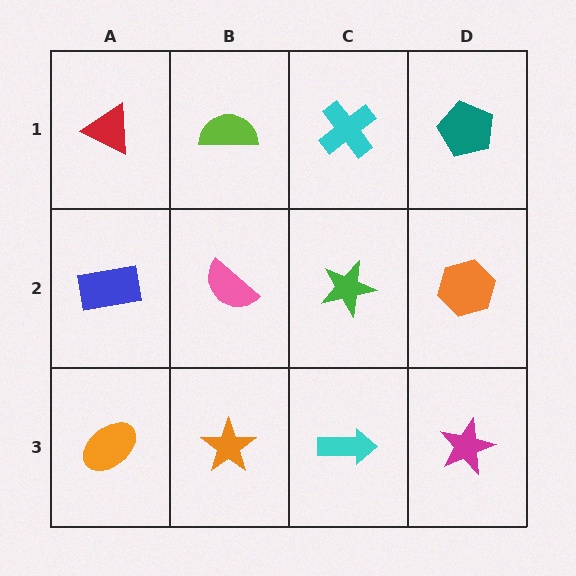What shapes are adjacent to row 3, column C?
A green star (row 2, column C), an orange star (row 3, column B), a magenta star (row 3, column D).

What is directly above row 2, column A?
A red triangle.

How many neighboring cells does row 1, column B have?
3.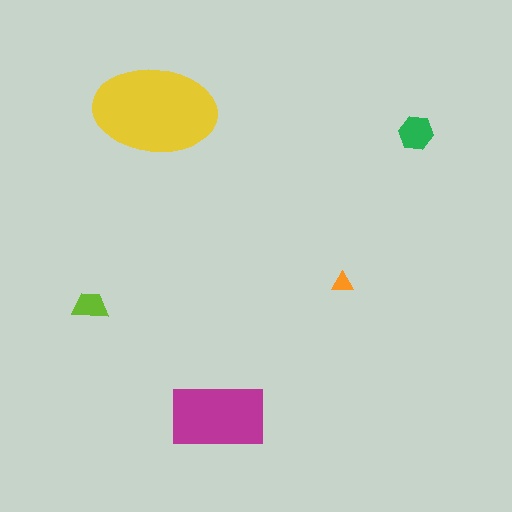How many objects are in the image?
There are 5 objects in the image.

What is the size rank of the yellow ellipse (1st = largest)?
1st.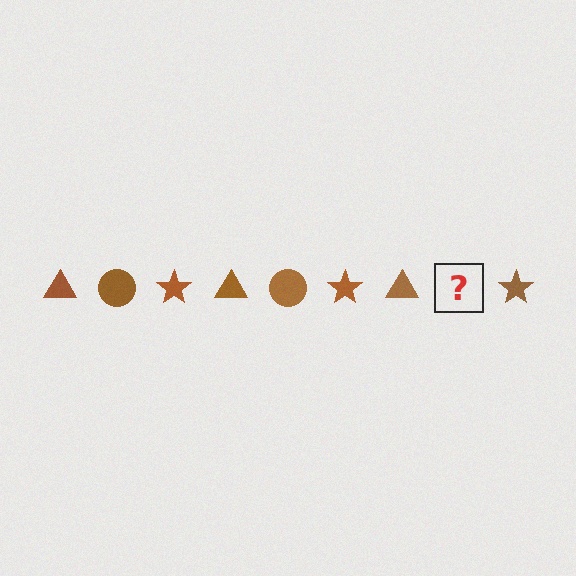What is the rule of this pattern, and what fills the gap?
The rule is that the pattern cycles through triangle, circle, star shapes in brown. The gap should be filled with a brown circle.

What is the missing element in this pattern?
The missing element is a brown circle.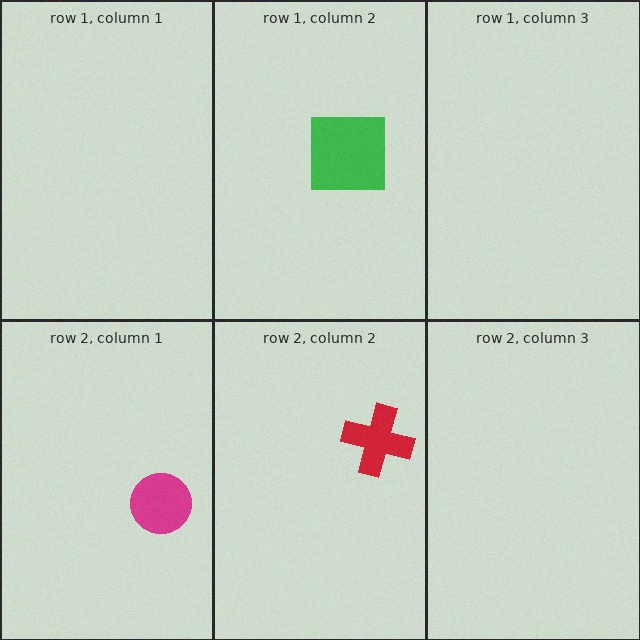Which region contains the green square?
The row 1, column 2 region.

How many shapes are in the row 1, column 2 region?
1.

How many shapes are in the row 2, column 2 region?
1.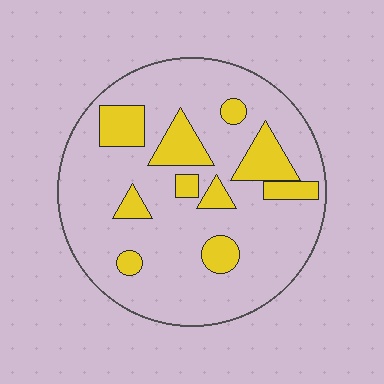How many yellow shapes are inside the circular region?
10.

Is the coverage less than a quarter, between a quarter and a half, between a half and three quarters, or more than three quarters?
Less than a quarter.